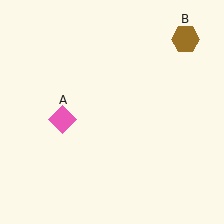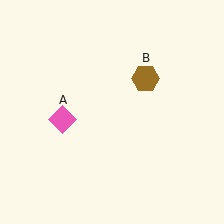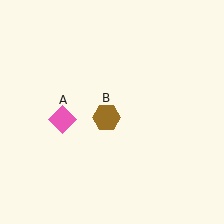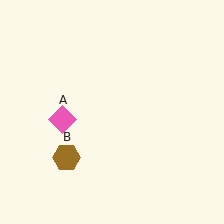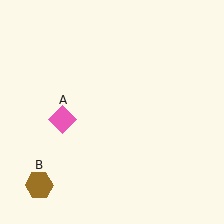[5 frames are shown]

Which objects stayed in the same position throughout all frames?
Pink diamond (object A) remained stationary.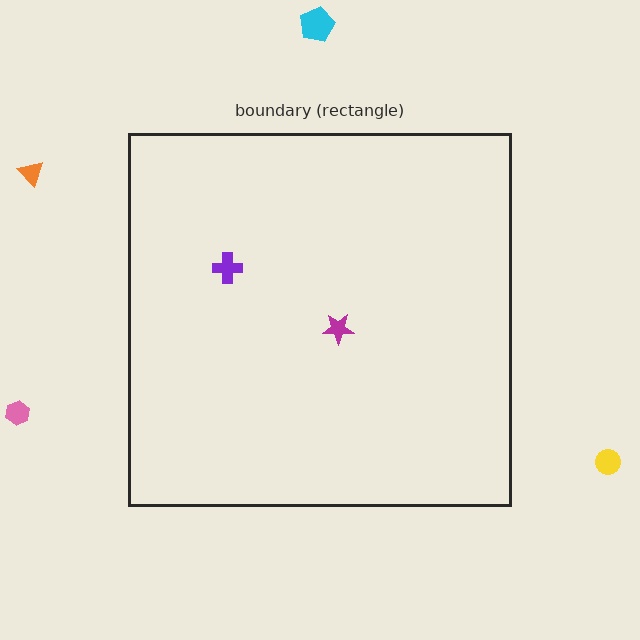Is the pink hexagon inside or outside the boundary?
Outside.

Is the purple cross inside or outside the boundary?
Inside.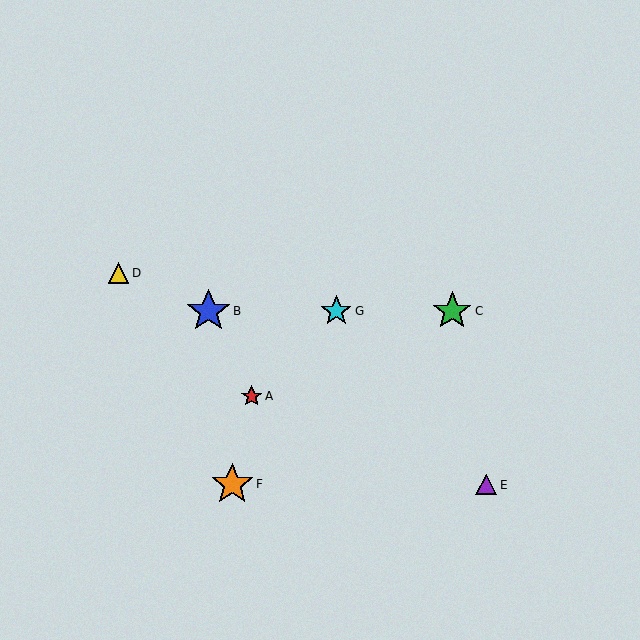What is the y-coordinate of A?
Object A is at y≈396.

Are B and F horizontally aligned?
No, B is at y≈311 and F is at y≈484.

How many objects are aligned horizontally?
3 objects (B, C, G) are aligned horizontally.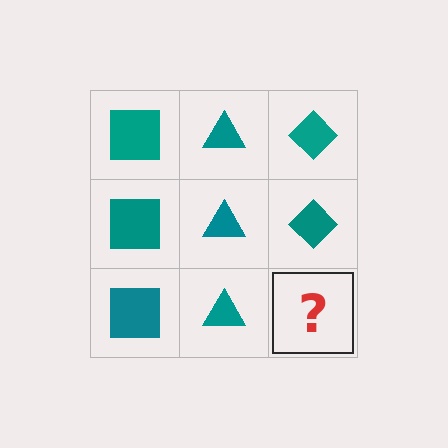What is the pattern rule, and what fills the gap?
The rule is that each column has a consistent shape. The gap should be filled with a teal diamond.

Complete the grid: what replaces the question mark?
The question mark should be replaced with a teal diamond.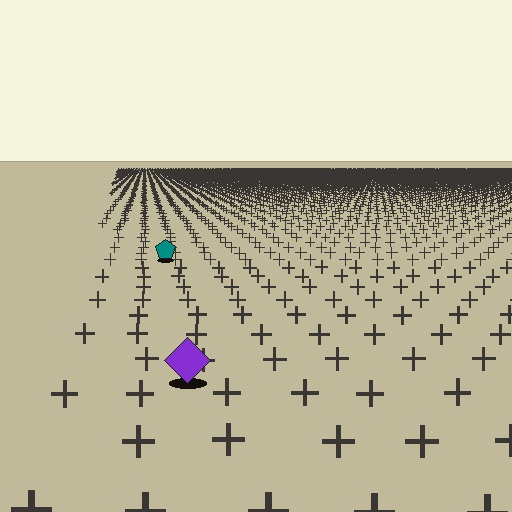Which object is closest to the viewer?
The purple diamond is closest. The texture marks near it are larger and more spread out.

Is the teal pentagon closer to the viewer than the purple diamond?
No. The purple diamond is closer — you can tell from the texture gradient: the ground texture is coarser near it.